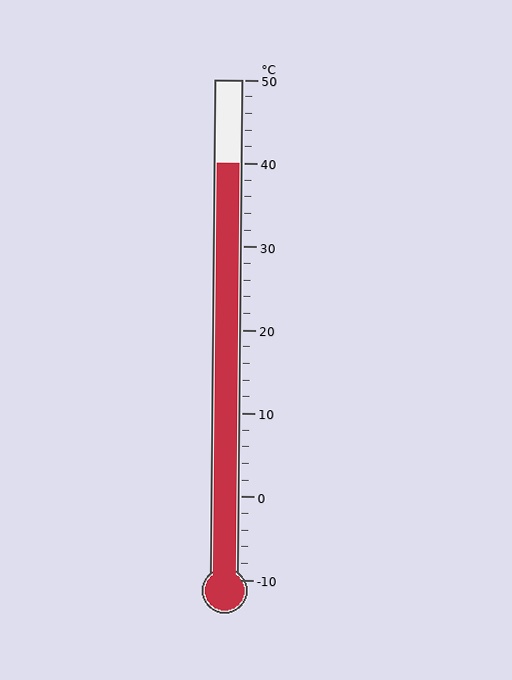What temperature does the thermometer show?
The thermometer shows approximately 40°C.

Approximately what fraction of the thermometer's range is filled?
The thermometer is filled to approximately 85% of its range.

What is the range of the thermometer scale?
The thermometer scale ranges from -10°C to 50°C.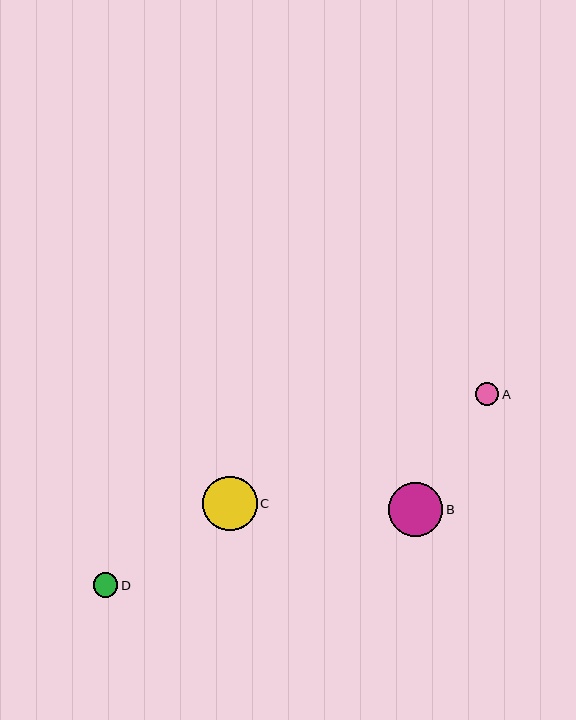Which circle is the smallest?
Circle A is the smallest with a size of approximately 23 pixels.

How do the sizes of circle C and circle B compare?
Circle C and circle B are approximately the same size.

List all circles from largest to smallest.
From largest to smallest: C, B, D, A.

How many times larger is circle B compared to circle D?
Circle B is approximately 2.2 times the size of circle D.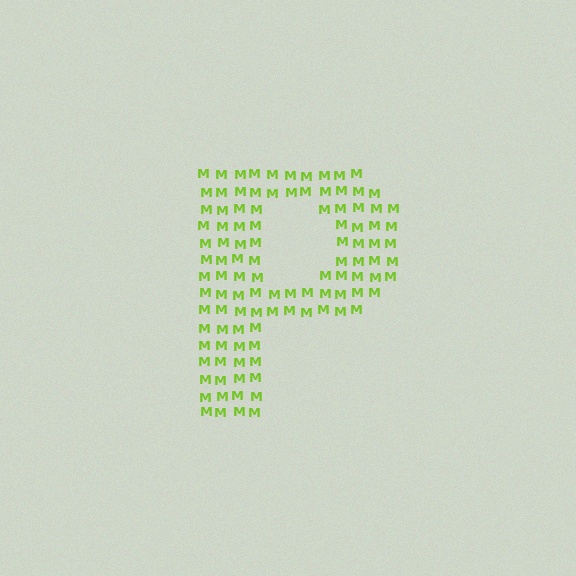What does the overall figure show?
The overall figure shows the letter P.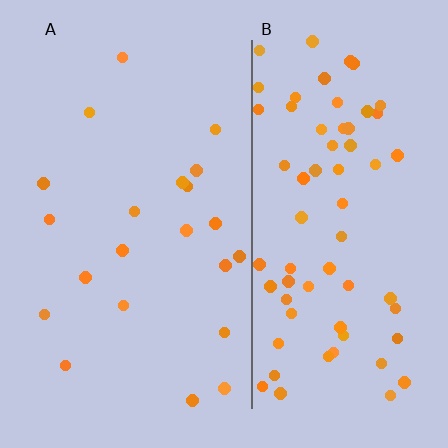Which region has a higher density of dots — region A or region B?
B (the right).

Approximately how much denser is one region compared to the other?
Approximately 3.2× — region B over region A.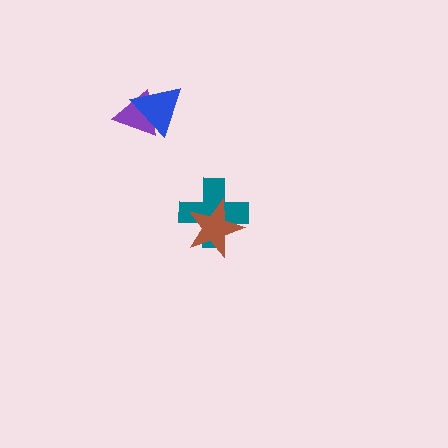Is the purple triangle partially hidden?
Yes, it is partially covered by another shape.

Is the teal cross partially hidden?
Yes, it is partially covered by another shape.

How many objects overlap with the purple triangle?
1 object overlaps with the purple triangle.